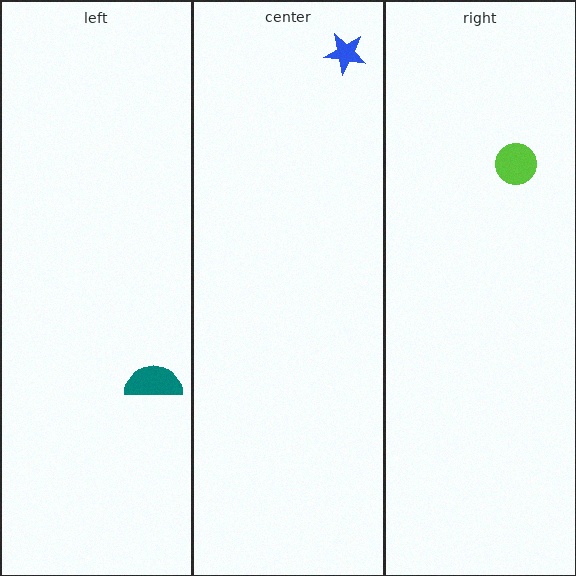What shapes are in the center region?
The blue star.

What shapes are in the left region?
The teal semicircle.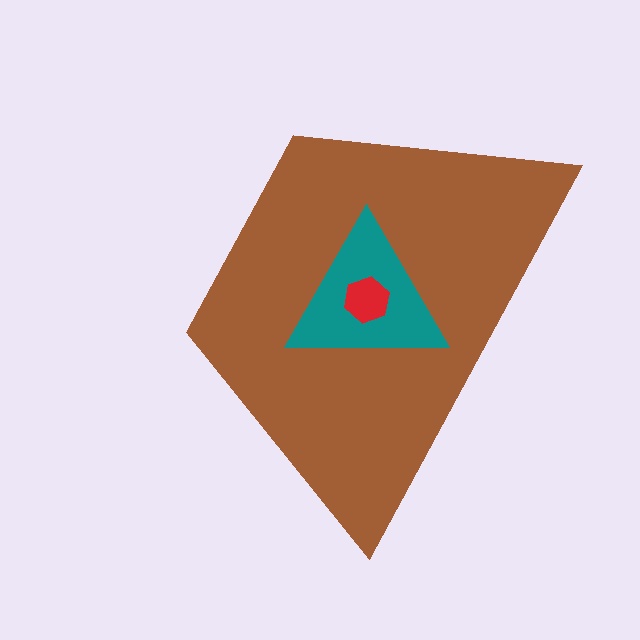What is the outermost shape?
The brown trapezoid.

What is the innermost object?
The red hexagon.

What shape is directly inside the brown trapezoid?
The teal triangle.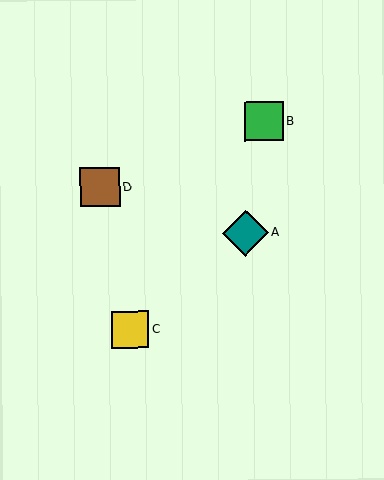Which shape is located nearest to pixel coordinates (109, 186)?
The brown square (labeled D) at (100, 187) is nearest to that location.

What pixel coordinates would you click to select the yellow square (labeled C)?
Click at (130, 330) to select the yellow square C.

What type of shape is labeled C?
Shape C is a yellow square.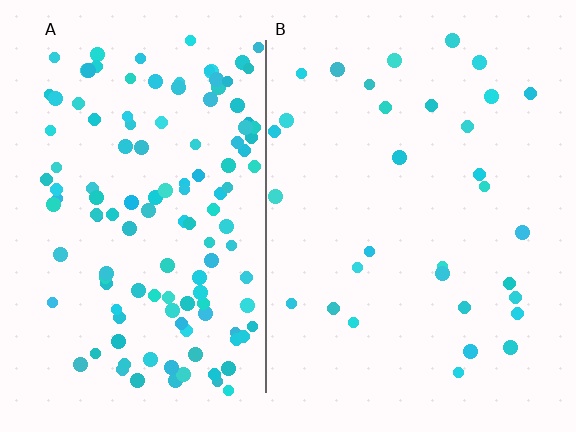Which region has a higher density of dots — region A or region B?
A (the left).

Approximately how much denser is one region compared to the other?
Approximately 4.0× — region A over region B.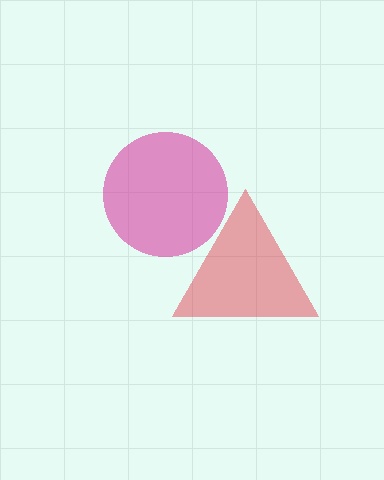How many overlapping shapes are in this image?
There are 2 overlapping shapes in the image.